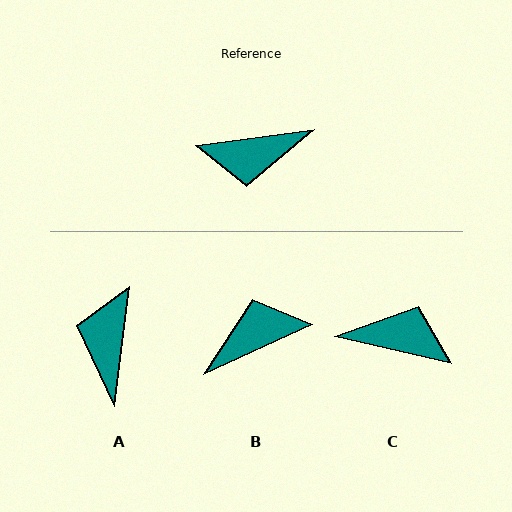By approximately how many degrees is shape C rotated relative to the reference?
Approximately 159 degrees counter-clockwise.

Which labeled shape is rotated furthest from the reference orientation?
B, about 163 degrees away.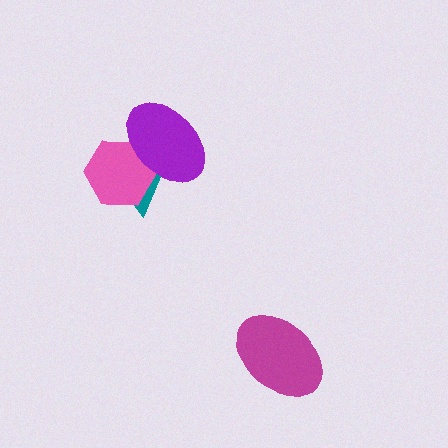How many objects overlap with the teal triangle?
2 objects overlap with the teal triangle.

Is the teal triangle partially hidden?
Yes, it is partially covered by another shape.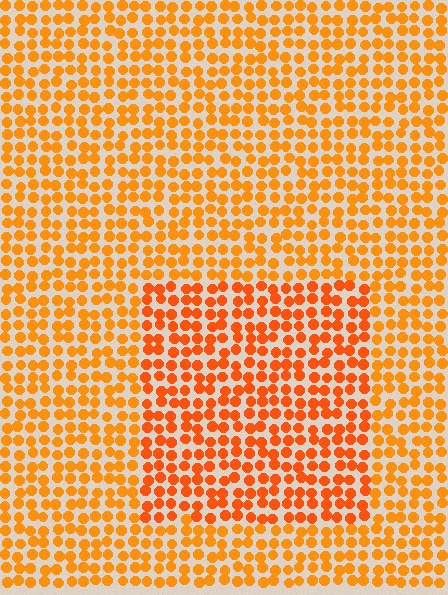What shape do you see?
I see a rectangle.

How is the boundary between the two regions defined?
The boundary is defined purely by a slight shift in hue (about 16 degrees). Spacing, size, and orientation are identical on both sides.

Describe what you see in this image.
The image is filled with small orange elements in a uniform arrangement. A rectangle-shaped region is visible where the elements are tinted to a slightly different hue, forming a subtle color boundary.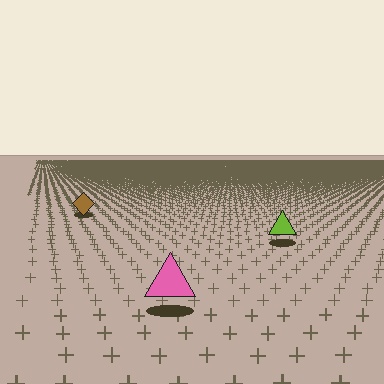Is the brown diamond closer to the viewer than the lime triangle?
No. The lime triangle is closer — you can tell from the texture gradient: the ground texture is coarser near it.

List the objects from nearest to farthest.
From nearest to farthest: the pink triangle, the lime triangle, the brown diamond.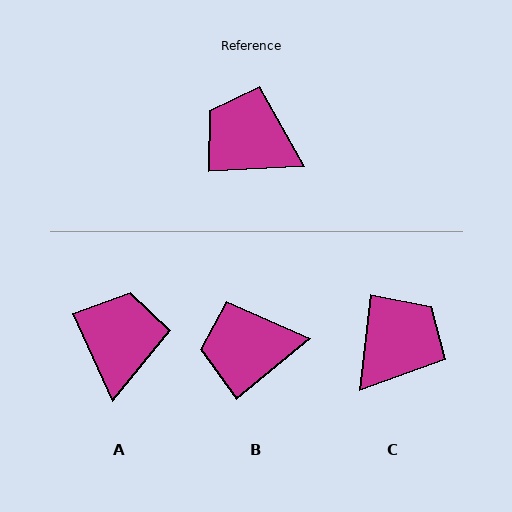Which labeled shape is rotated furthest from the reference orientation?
C, about 100 degrees away.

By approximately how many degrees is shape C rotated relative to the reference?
Approximately 100 degrees clockwise.